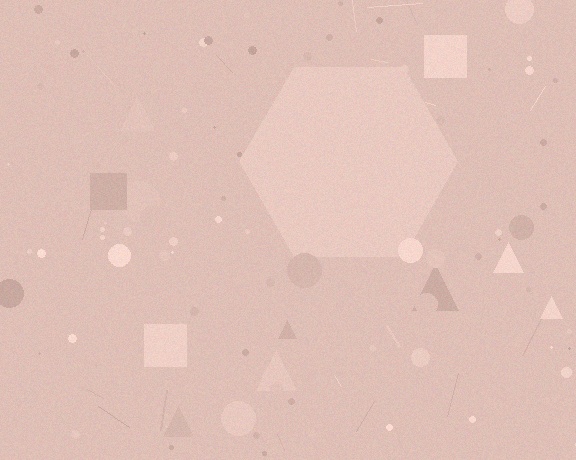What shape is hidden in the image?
A hexagon is hidden in the image.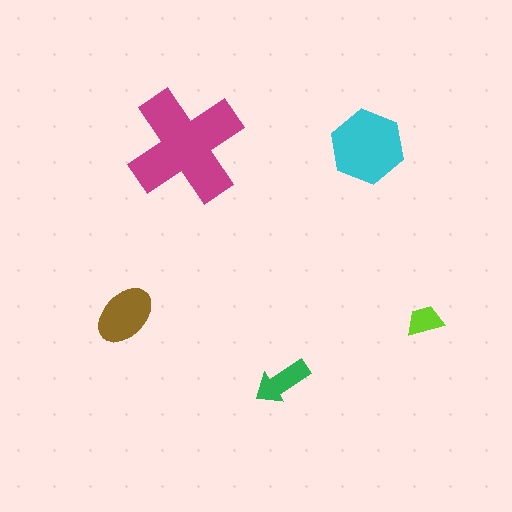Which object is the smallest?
The lime trapezoid.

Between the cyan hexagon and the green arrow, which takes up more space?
The cyan hexagon.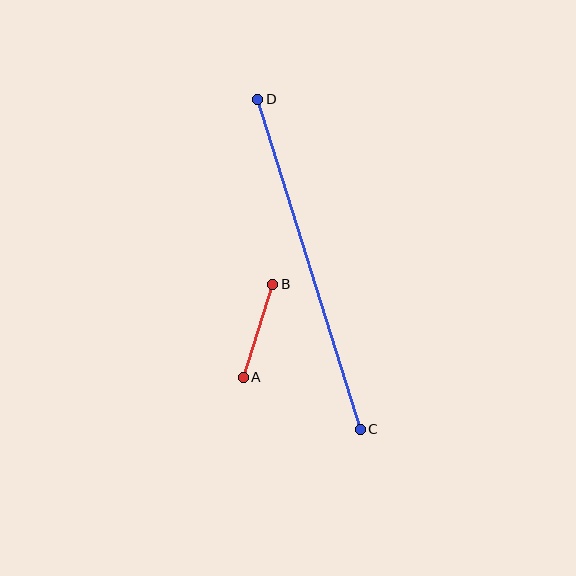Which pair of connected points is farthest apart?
Points C and D are farthest apart.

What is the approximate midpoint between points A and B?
The midpoint is at approximately (258, 331) pixels.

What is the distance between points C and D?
The distance is approximately 346 pixels.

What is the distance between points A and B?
The distance is approximately 98 pixels.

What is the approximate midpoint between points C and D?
The midpoint is at approximately (309, 264) pixels.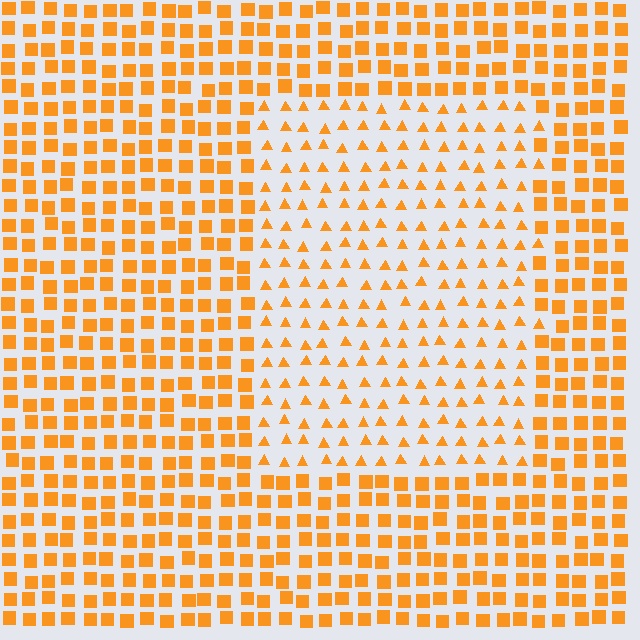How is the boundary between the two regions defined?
The boundary is defined by a change in element shape: triangles inside vs. squares outside. All elements share the same color and spacing.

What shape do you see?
I see a rectangle.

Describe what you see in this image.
The image is filled with small orange elements arranged in a uniform grid. A rectangle-shaped region contains triangles, while the surrounding area contains squares. The boundary is defined purely by the change in element shape.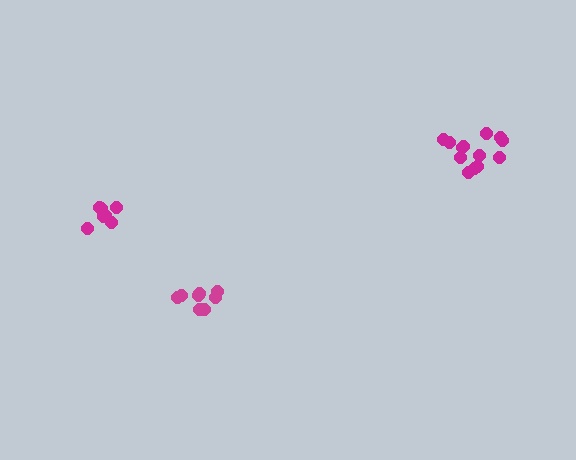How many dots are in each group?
Group 1: 8 dots, Group 2: 7 dots, Group 3: 13 dots (28 total).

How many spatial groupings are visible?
There are 3 spatial groupings.